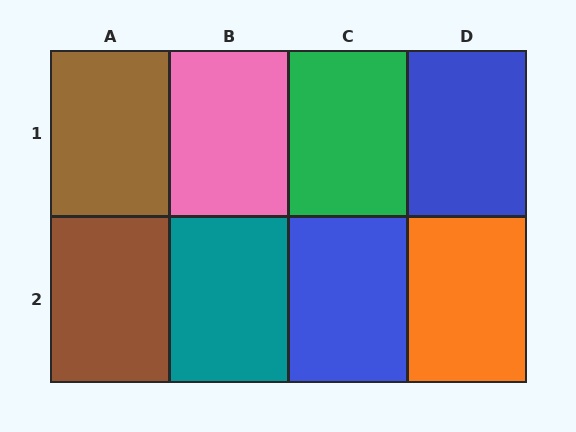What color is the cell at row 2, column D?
Orange.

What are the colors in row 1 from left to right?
Brown, pink, green, blue.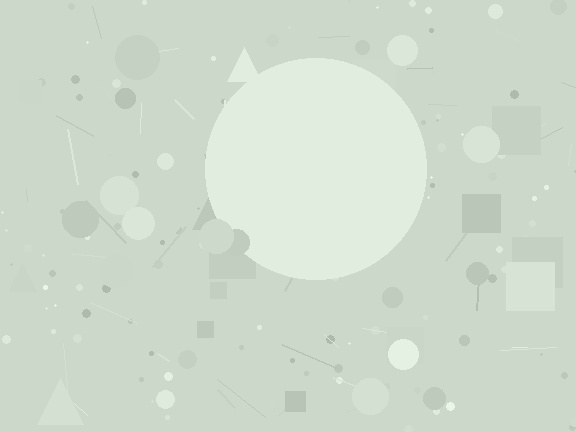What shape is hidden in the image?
A circle is hidden in the image.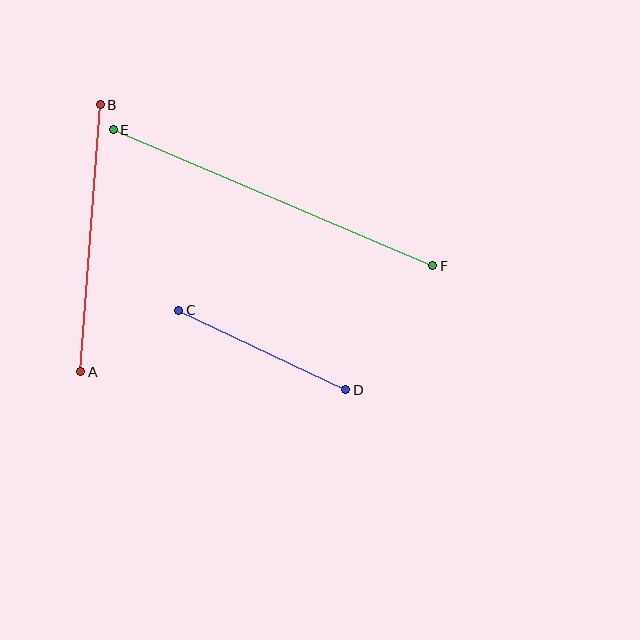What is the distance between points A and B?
The distance is approximately 268 pixels.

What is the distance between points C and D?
The distance is approximately 185 pixels.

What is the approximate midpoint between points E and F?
The midpoint is at approximately (273, 198) pixels.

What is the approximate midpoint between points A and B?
The midpoint is at approximately (90, 238) pixels.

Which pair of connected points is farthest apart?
Points E and F are farthest apart.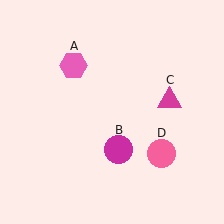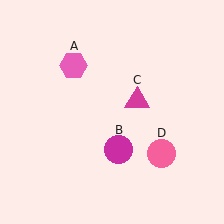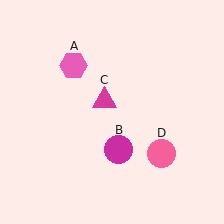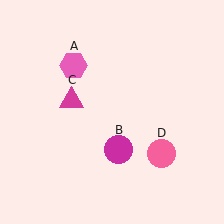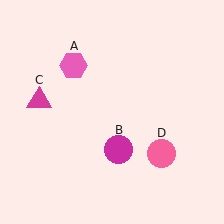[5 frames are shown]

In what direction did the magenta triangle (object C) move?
The magenta triangle (object C) moved left.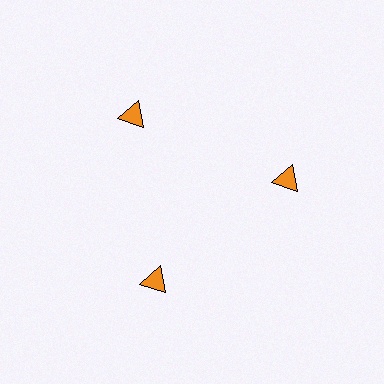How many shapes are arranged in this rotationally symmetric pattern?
There are 3 shapes, arranged in 3 groups of 1.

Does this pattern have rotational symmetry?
Yes, this pattern has 3-fold rotational symmetry. It looks the same after rotating 120 degrees around the center.